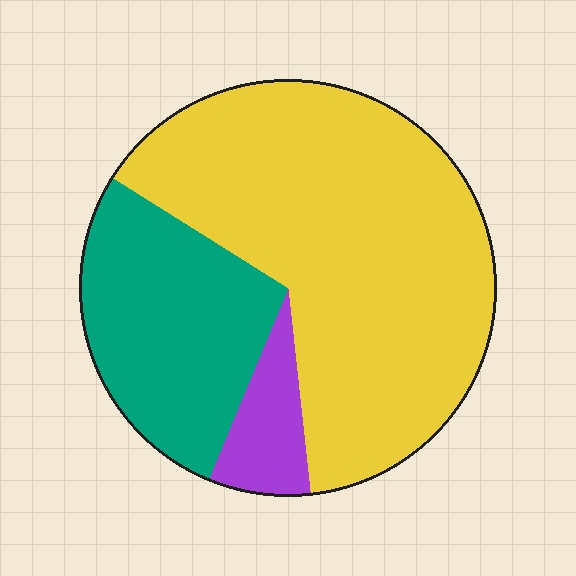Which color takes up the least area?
Purple, at roughly 10%.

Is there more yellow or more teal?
Yellow.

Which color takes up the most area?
Yellow, at roughly 65%.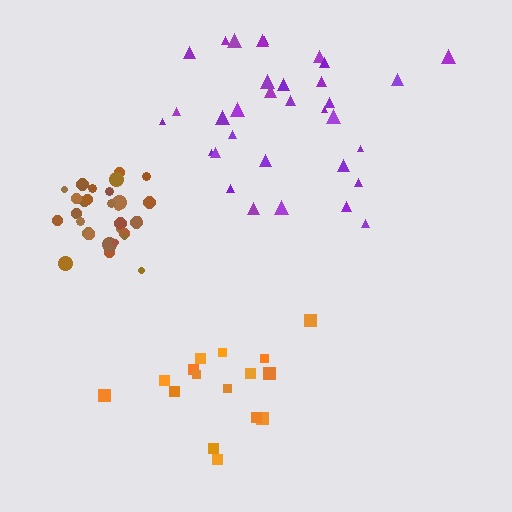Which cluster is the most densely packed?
Brown.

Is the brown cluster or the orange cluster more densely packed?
Brown.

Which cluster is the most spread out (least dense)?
Purple.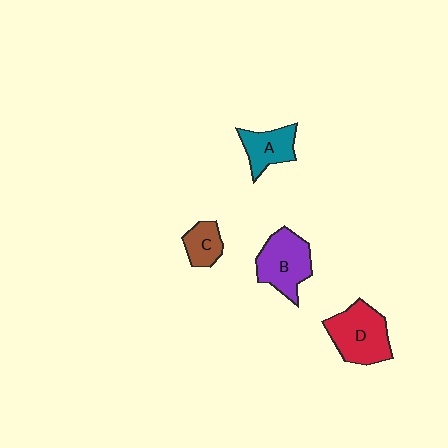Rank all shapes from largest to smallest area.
From largest to smallest: D (red), B (purple), A (teal), C (brown).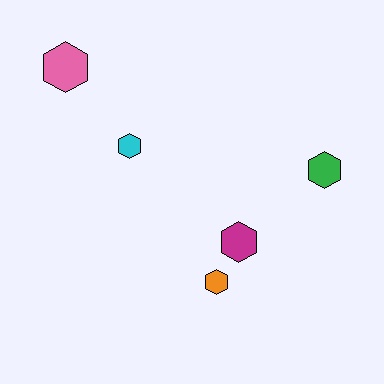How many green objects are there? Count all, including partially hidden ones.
There is 1 green object.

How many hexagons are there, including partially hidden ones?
There are 5 hexagons.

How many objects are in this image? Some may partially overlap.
There are 5 objects.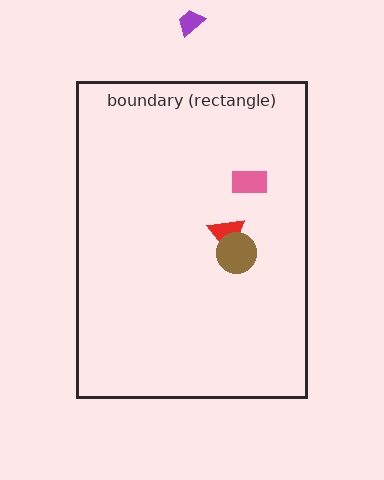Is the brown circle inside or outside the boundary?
Inside.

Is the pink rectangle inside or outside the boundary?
Inside.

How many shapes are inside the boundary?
3 inside, 1 outside.